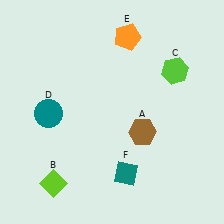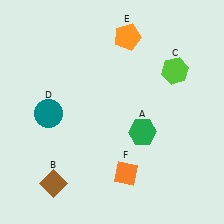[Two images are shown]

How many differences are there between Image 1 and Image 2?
There are 3 differences between the two images.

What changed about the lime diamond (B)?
In Image 1, B is lime. In Image 2, it changed to brown.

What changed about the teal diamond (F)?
In Image 1, F is teal. In Image 2, it changed to orange.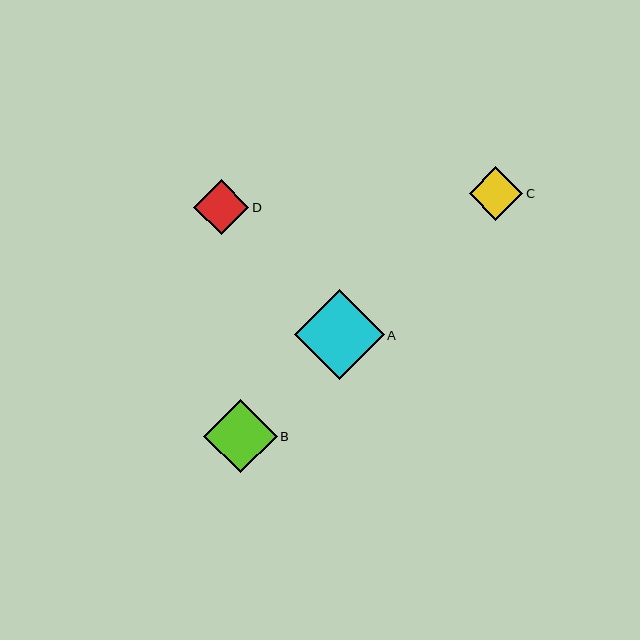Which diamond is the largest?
Diamond A is the largest with a size of approximately 89 pixels.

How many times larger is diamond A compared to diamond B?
Diamond A is approximately 1.2 times the size of diamond B.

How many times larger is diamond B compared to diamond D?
Diamond B is approximately 1.3 times the size of diamond D.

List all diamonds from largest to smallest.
From largest to smallest: A, B, D, C.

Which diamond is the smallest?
Diamond C is the smallest with a size of approximately 54 pixels.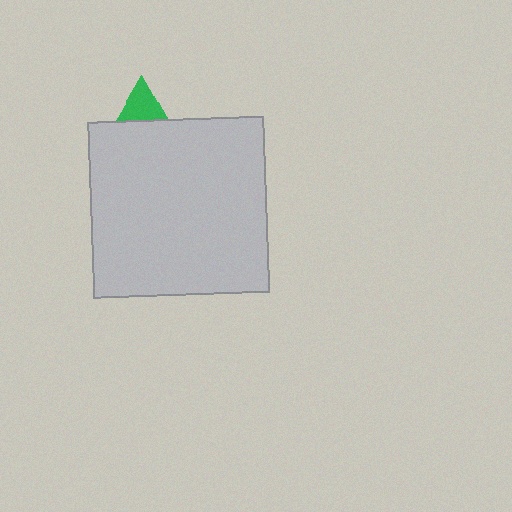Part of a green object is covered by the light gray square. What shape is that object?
It is a triangle.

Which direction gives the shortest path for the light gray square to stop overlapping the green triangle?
Moving down gives the shortest separation.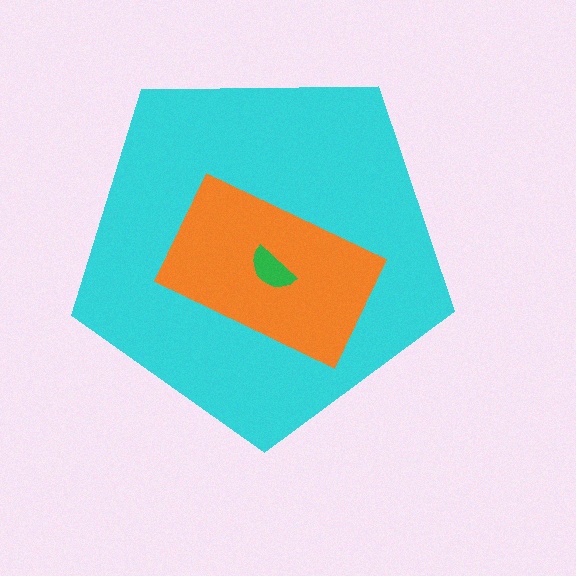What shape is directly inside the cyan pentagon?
The orange rectangle.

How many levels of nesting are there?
3.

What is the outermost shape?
The cyan pentagon.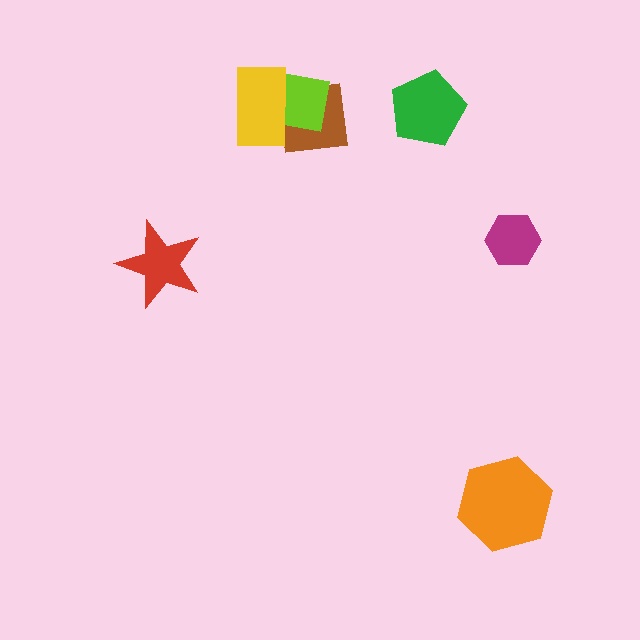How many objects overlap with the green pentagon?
0 objects overlap with the green pentagon.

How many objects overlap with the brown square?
2 objects overlap with the brown square.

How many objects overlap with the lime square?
2 objects overlap with the lime square.